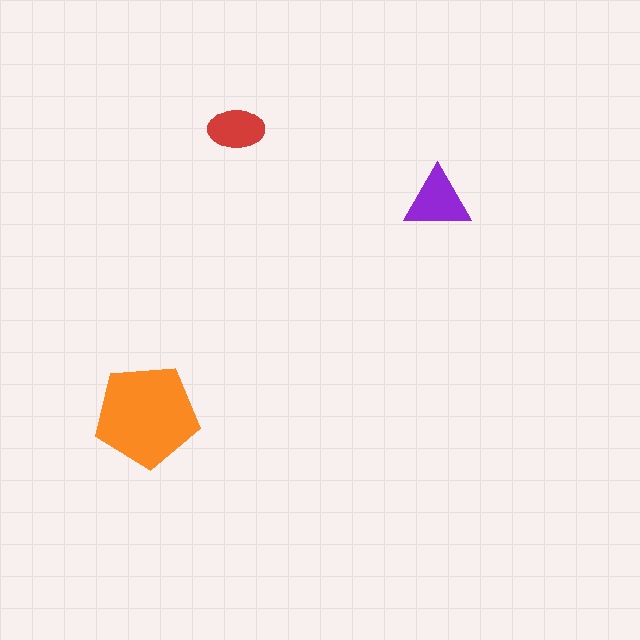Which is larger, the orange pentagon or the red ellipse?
The orange pentagon.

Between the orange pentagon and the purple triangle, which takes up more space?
The orange pentagon.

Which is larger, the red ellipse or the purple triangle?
The purple triangle.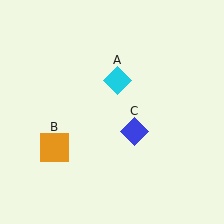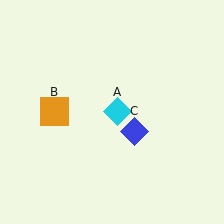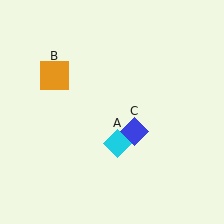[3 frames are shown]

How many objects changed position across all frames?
2 objects changed position: cyan diamond (object A), orange square (object B).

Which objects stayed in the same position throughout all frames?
Blue diamond (object C) remained stationary.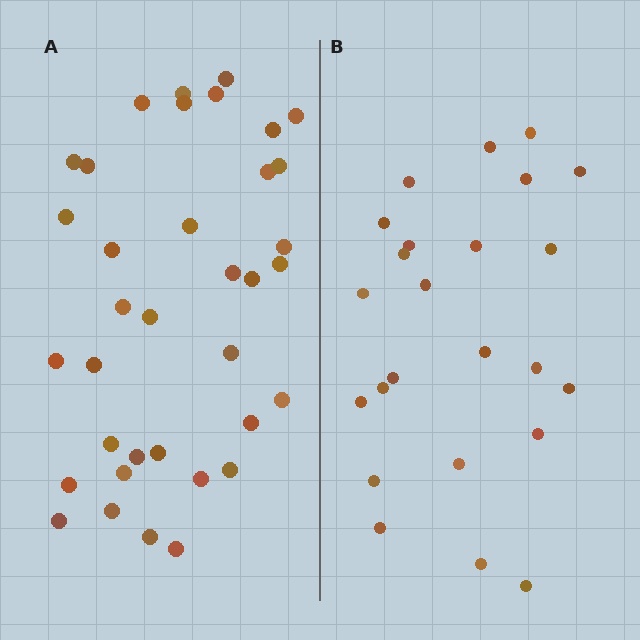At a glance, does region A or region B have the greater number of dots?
Region A (the left region) has more dots.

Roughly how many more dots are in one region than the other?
Region A has roughly 12 or so more dots than region B.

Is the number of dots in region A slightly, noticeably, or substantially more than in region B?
Region A has substantially more. The ratio is roughly 1.5 to 1.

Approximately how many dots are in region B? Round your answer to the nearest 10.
About 20 dots. (The exact count is 24, which rounds to 20.)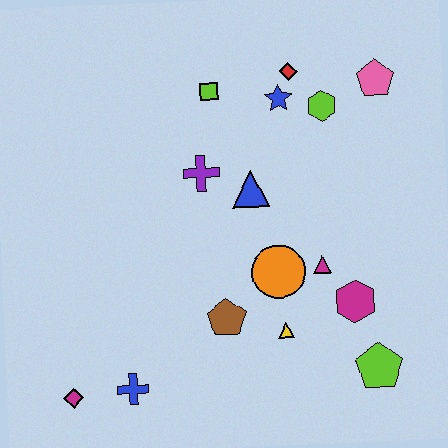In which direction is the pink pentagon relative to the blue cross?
The pink pentagon is above the blue cross.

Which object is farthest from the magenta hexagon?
The magenta diamond is farthest from the magenta hexagon.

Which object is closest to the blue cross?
The magenta diamond is closest to the blue cross.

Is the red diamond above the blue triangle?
Yes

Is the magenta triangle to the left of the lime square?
No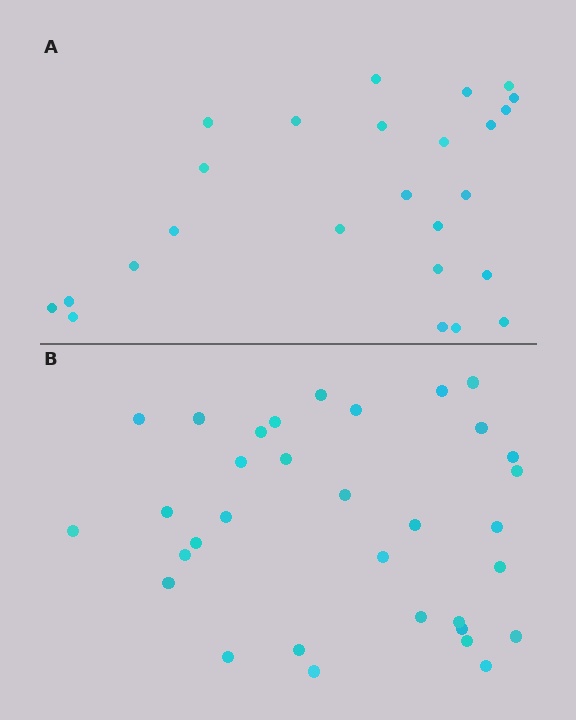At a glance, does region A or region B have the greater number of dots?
Region B (the bottom region) has more dots.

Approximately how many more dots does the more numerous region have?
Region B has roughly 8 or so more dots than region A.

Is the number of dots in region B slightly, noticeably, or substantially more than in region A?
Region B has noticeably more, but not dramatically so. The ratio is roughly 1.3 to 1.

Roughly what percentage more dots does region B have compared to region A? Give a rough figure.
About 30% more.